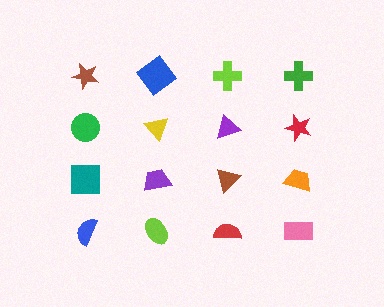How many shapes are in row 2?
4 shapes.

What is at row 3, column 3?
A brown triangle.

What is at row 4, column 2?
A lime ellipse.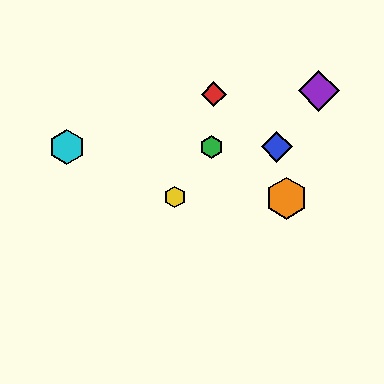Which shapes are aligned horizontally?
The blue diamond, the green hexagon, the cyan hexagon are aligned horizontally.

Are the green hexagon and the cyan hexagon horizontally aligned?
Yes, both are at y≈147.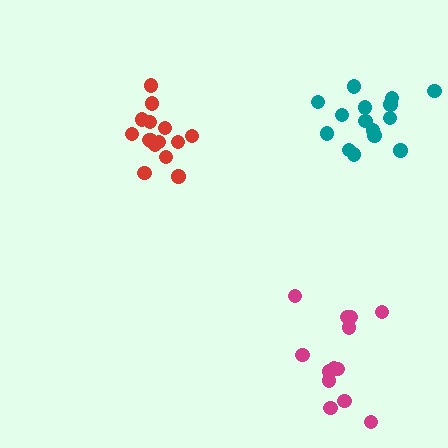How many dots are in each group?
Group 1: 13 dots, Group 2: 15 dots, Group 3: 15 dots (43 total).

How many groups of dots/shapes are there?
There are 3 groups.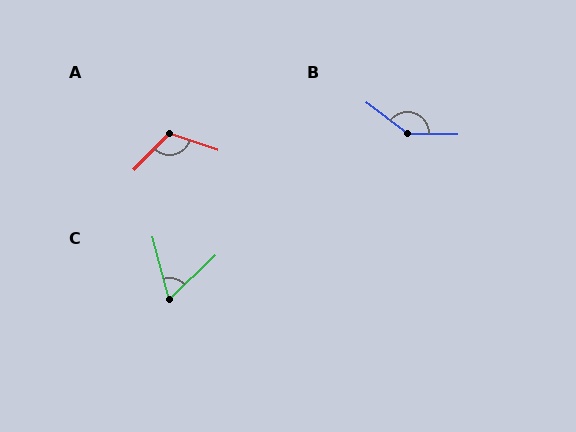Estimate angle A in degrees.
Approximately 115 degrees.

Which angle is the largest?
B, at approximately 144 degrees.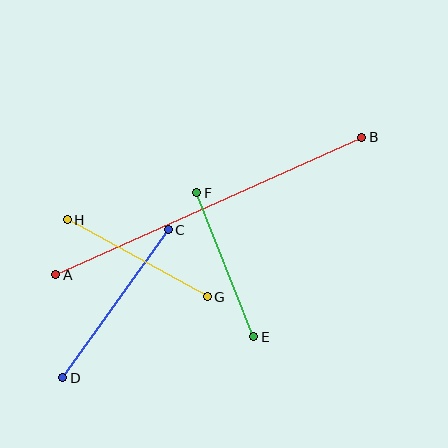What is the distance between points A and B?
The distance is approximately 335 pixels.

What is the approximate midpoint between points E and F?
The midpoint is at approximately (225, 265) pixels.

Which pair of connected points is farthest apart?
Points A and B are farthest apart.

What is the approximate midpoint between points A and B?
The midpoint is at approximately (209, 206) pixels.